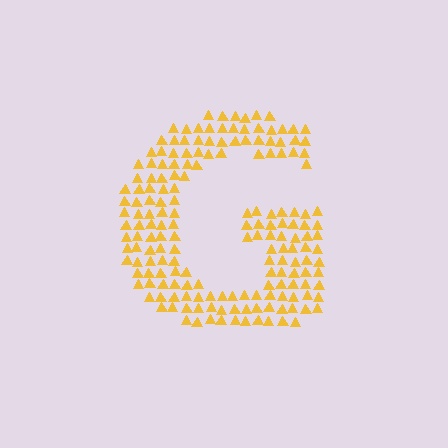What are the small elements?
The small elements are triangles.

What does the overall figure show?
The overall figure shows the letter G.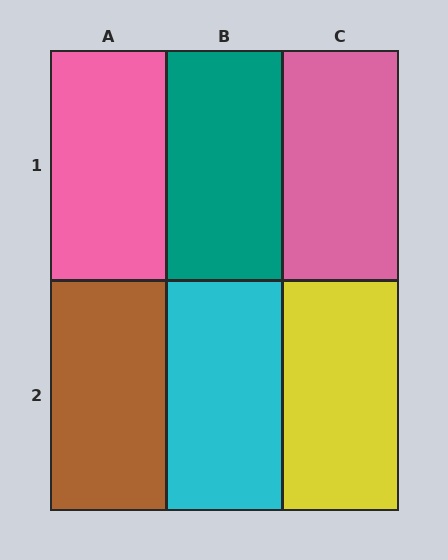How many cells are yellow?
1 cell is yellow.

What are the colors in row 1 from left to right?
Pink, teal, pink.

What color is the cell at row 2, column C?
Yellow.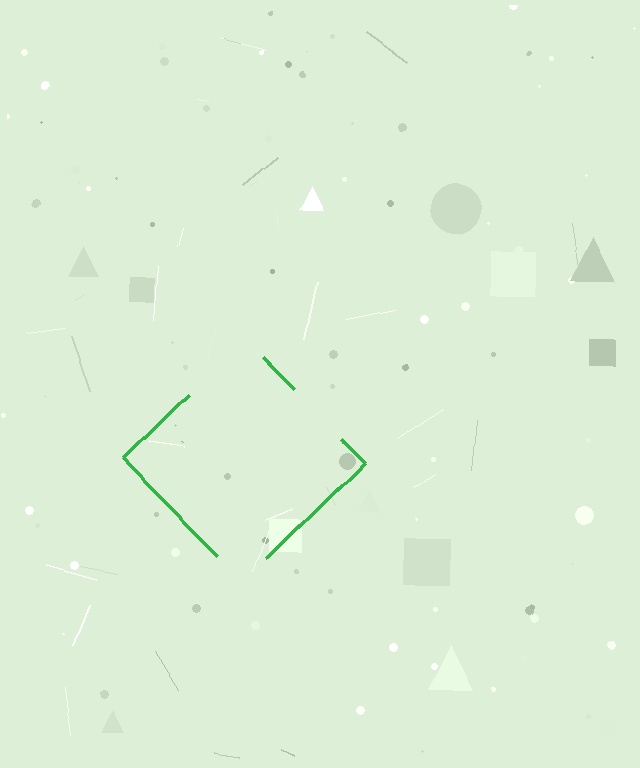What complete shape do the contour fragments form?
The contour fragments form a diamond.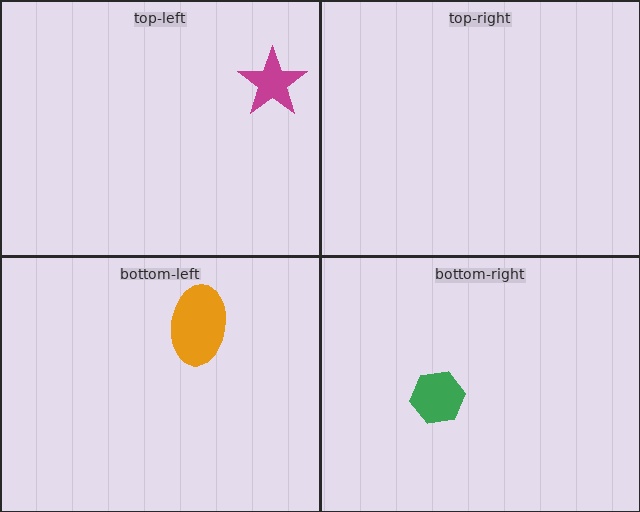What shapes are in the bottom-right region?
The green hexagon.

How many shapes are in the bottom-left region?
1.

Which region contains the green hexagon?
The bottom-right region.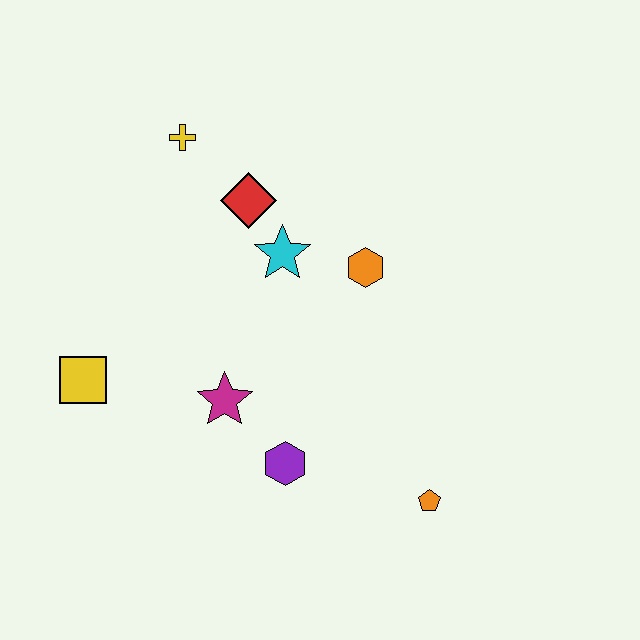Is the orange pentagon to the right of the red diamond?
Yes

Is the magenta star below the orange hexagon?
Yes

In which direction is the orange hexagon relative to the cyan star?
The orange hexagon is to the right of the cyan star.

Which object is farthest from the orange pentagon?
The yellow cross is farthest from the orange pentagon.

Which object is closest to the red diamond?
The cyan star is closest to the red diamond.